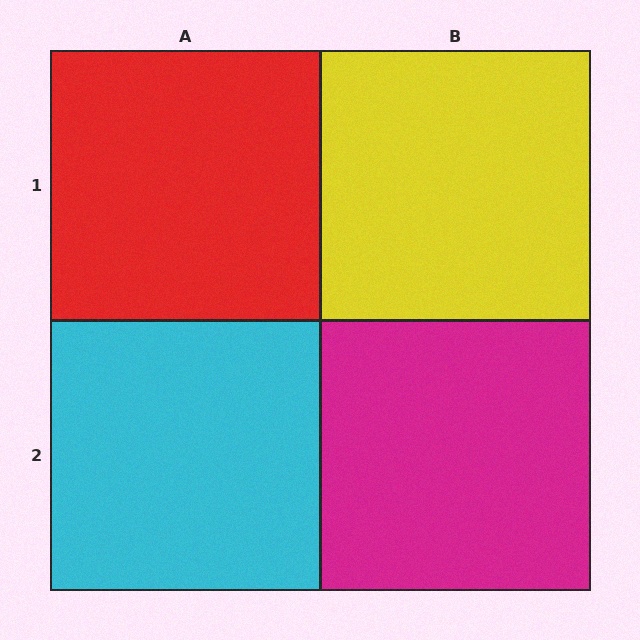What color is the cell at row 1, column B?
Yellow.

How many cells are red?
1 cell is red.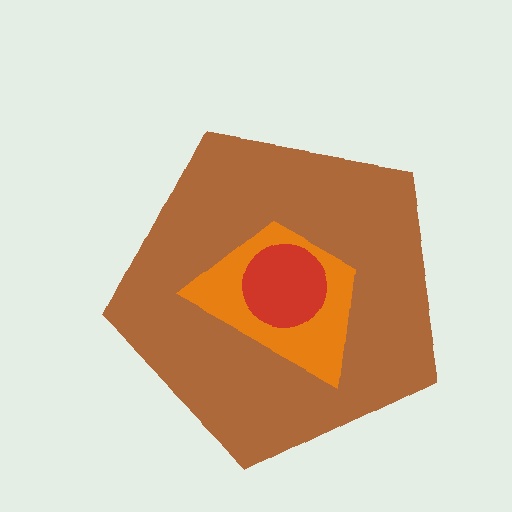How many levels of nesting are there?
3.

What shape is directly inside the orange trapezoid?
The red circle.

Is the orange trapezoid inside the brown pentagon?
Yes.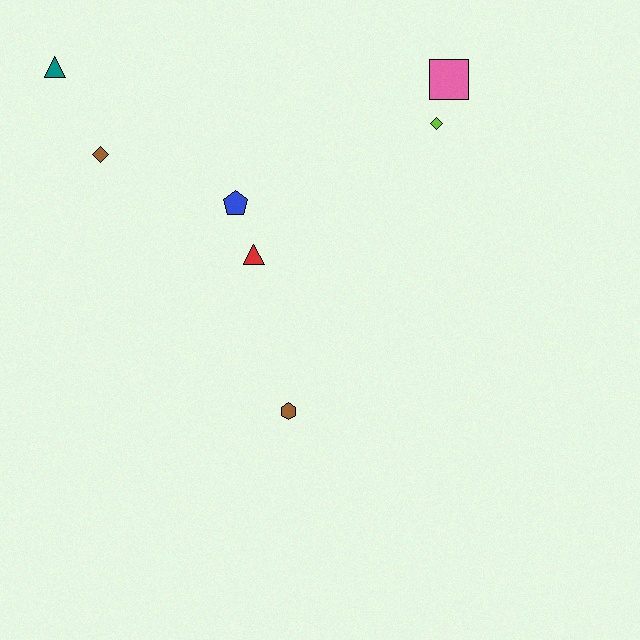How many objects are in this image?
There are 7 objects.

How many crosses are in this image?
There are no crosses.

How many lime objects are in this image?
There is 1 lime object.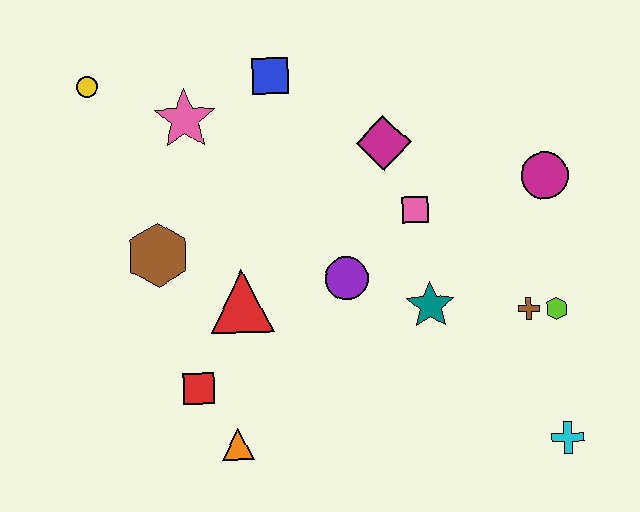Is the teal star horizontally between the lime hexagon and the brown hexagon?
Yes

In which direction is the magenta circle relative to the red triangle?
The magenta circle is to the right of the red triangle.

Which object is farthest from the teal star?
The yellow circle is farthest from the teal star.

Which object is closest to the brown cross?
The lime hexagon is closest to the brown cross.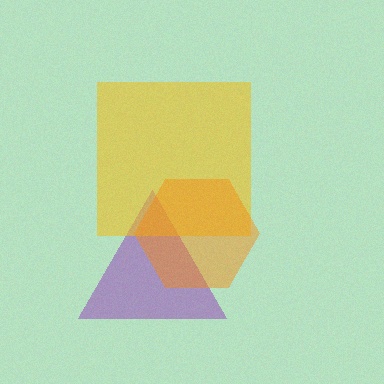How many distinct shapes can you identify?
There are 3 distinct shapes: a purple triangle, a yellow square, an orange hexagon.